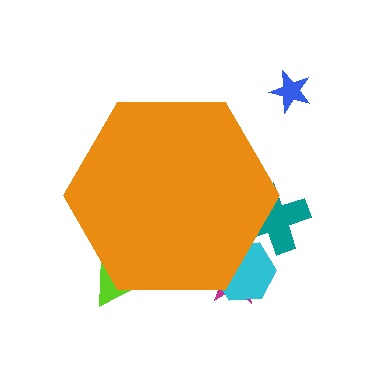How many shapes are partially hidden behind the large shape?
4 shapes are partially hidden.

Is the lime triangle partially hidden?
Yes, the lime triangle is partially hidden behind the orange hexagon.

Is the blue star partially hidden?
No, the blue star is fully visible.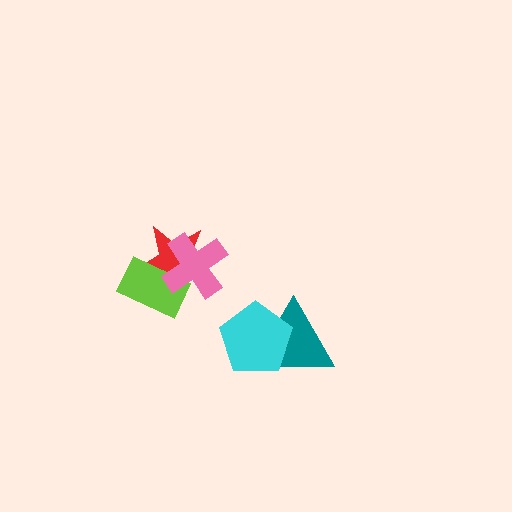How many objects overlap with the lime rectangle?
2 objects overlap with the lime rectangle.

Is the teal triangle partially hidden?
Yes, it is partially covered by another shape.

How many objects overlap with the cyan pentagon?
1 object overlaps with the cyan pentagon.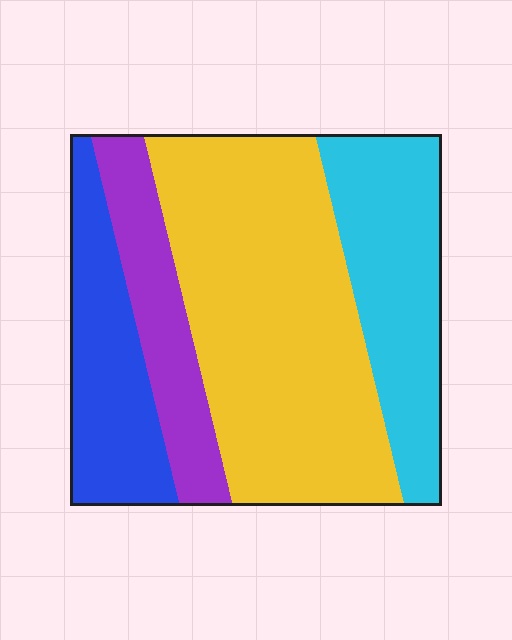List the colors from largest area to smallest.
From largest to smallest: yellow, cyan, blue, purple.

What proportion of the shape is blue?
Blue takes up about one sixth (1/6) of the shape.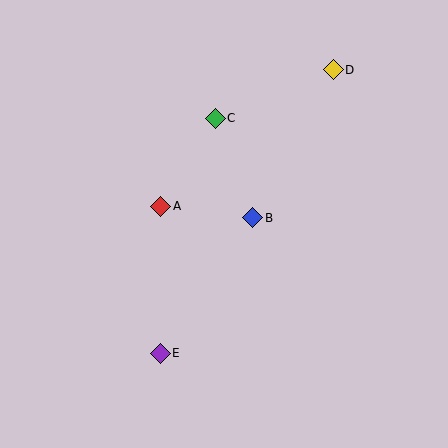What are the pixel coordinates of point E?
Point E is at (160, 353).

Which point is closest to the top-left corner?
Point C is closest to the top-left corner.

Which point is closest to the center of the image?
Point B at (253, 218) is closest to the center.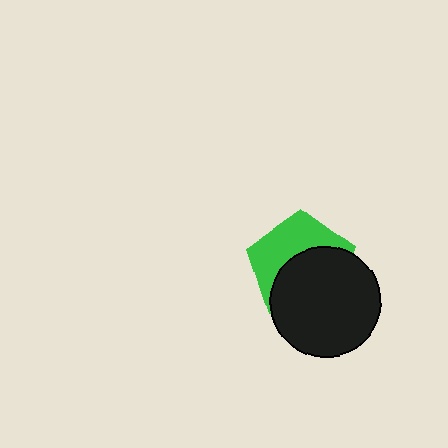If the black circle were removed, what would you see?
You would see the complete green pentagon.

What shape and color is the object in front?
The object in front is a black circle.